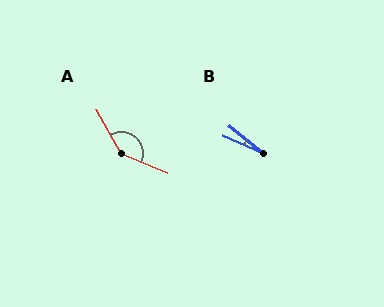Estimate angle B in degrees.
Approximately 16 degrees.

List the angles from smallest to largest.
B (16°), A (141°).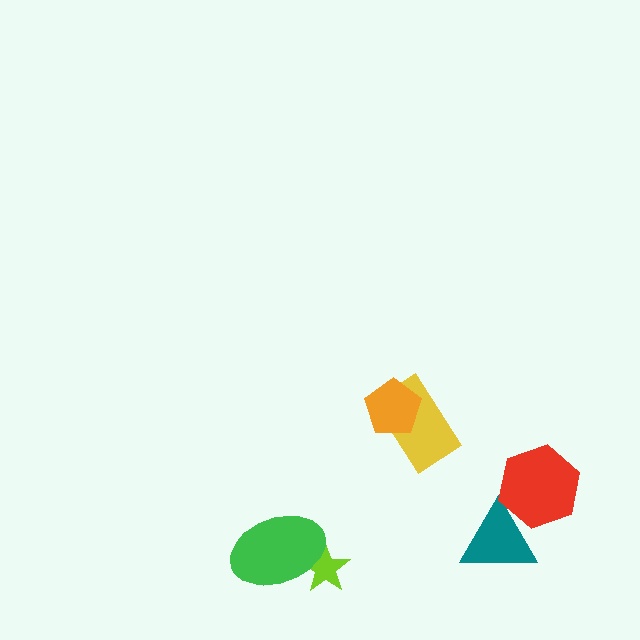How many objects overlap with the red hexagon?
1 object overlaps with the red hexagon.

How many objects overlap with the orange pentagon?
1 object overlaps with the orange pentagon.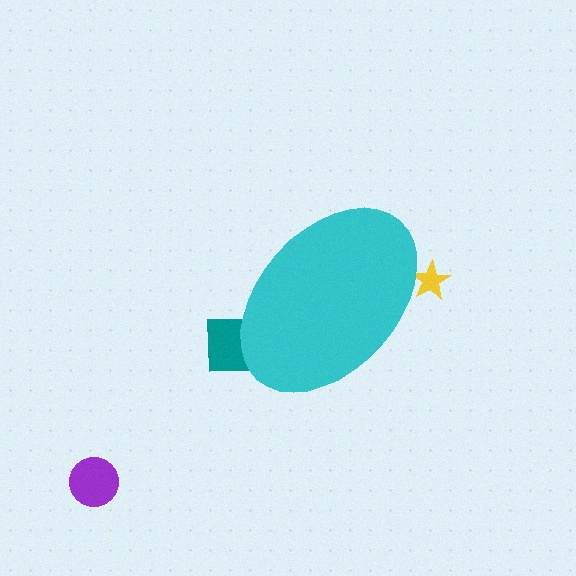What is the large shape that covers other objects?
A cyan ellipse.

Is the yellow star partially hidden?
Yes, the yellow star is partially hidden behind the cyan ellipse.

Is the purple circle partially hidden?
No, the purple circle is fully visible.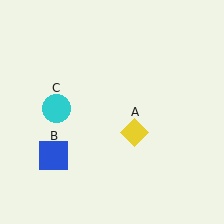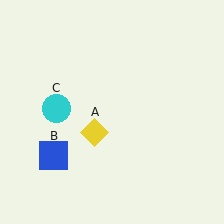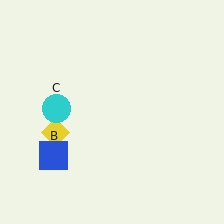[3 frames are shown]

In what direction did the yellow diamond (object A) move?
The yellow diamond (object A) moved left.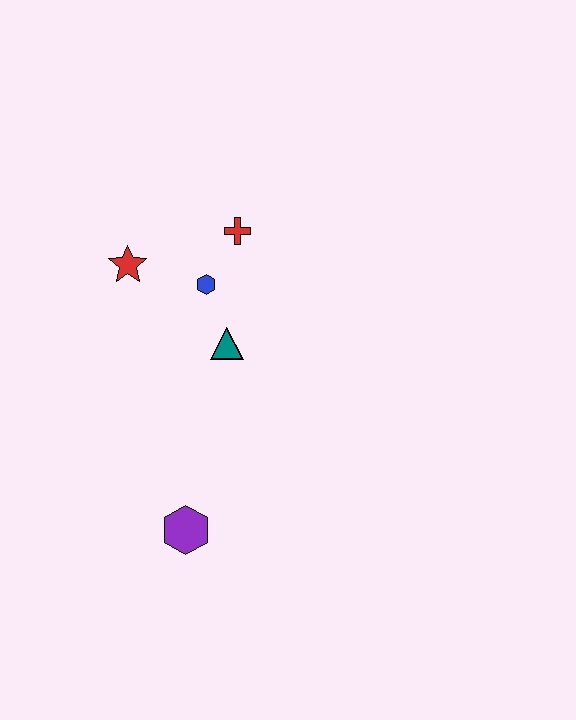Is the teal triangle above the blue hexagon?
No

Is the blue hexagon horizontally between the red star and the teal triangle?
Yes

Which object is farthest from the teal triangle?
The purple hexagon is farthest from the teal triangle.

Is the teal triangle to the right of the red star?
Yes